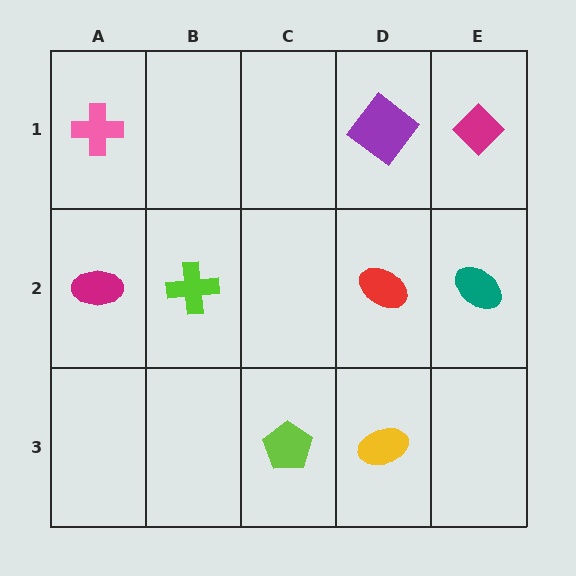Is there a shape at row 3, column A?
No, that cell is empty.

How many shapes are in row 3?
2 shapes.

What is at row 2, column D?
A red ellipse.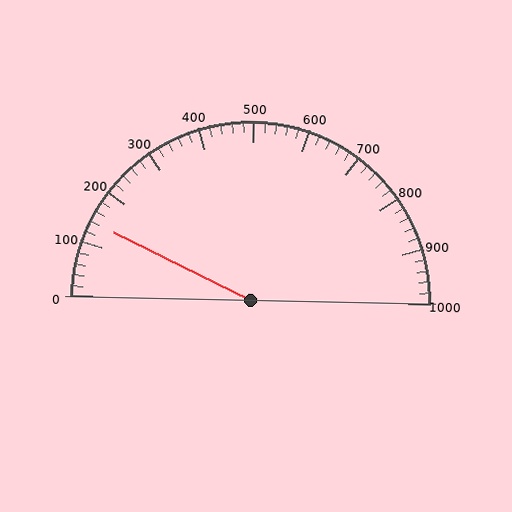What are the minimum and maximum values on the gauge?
The gauge ranges from 0 to 1000.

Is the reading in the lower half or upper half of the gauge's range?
The reading is in the lower half of the range (0 to 1000).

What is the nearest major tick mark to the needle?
The nearest major tick mark is 100.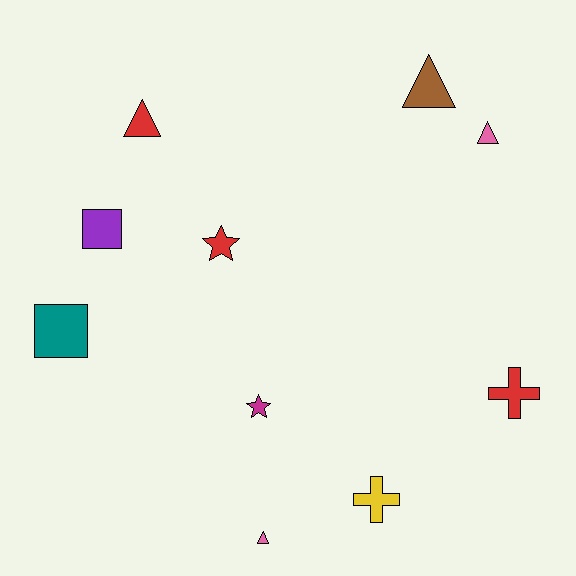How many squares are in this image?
There are 2 squares.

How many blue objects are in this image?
There are no blue objects.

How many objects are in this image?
There are 10 objects.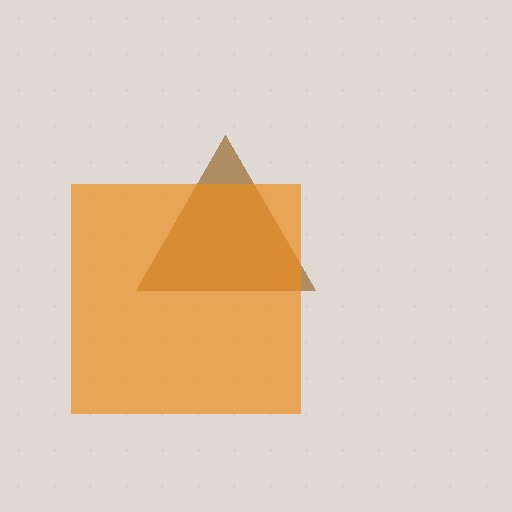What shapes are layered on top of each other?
The layered shapes are: a brown triangle, an orange square.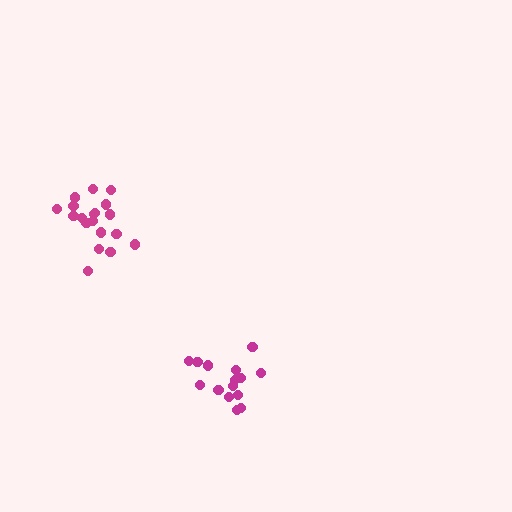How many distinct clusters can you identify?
There are 2 distinct clusters.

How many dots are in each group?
Group 1: 19 dots, Group 2: 15 dots (34 total).